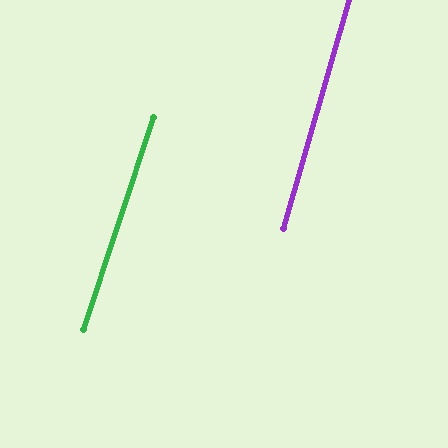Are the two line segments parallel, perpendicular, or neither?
Parallel — their directions differ by only 2.0°.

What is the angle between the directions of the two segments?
Approximately 2 degrees.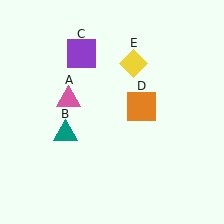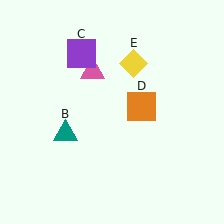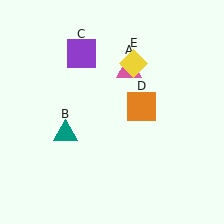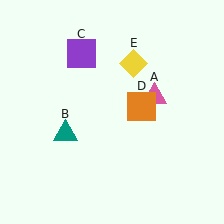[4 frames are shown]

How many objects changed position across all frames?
1 object changed position: pink triangle (object A).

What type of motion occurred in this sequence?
The pink triangle (object A) rotated clockwise around the center of the scene.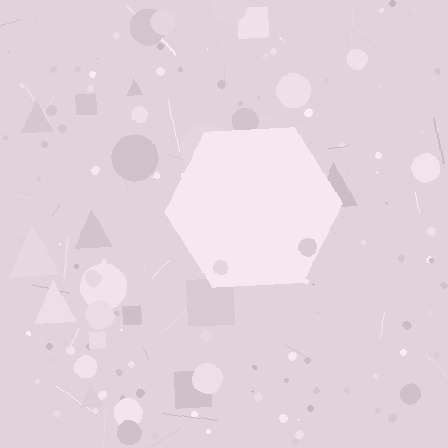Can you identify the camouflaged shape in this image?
The camouflaged shape is a hexagon.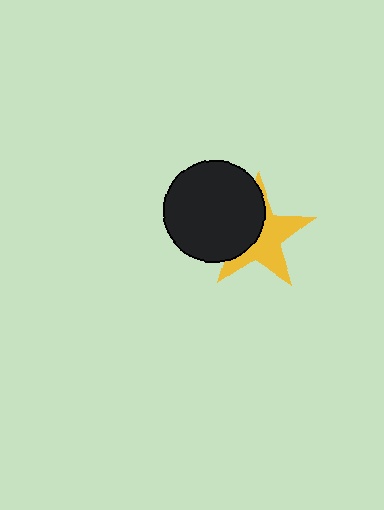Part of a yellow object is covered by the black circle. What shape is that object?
It is a star.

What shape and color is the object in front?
The object in front is a black circle.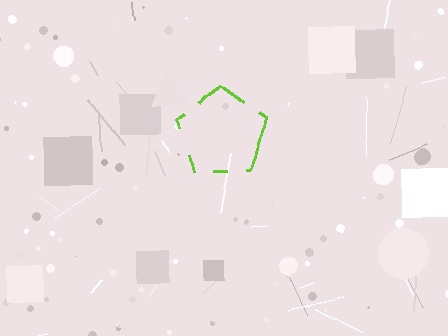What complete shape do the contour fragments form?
The contour fragments form a pentagon.